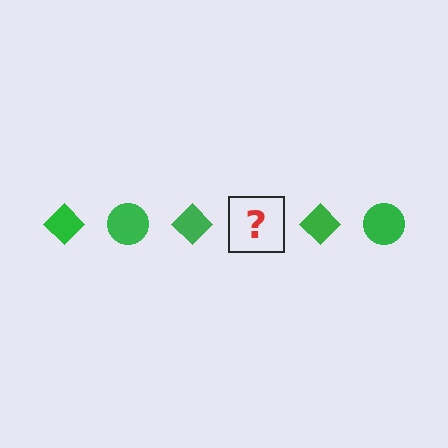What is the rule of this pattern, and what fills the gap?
The rule is that the pattern cycles through diamond, circle shapes in green. The gap should be filled with a green circle.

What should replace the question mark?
The question mark should be replaced with a green circle.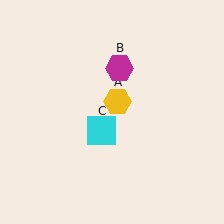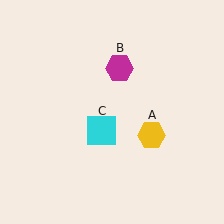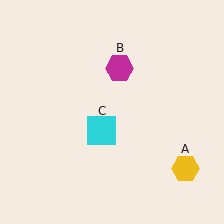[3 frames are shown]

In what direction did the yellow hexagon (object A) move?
The yellow hexagon (object A) moved down and to the right.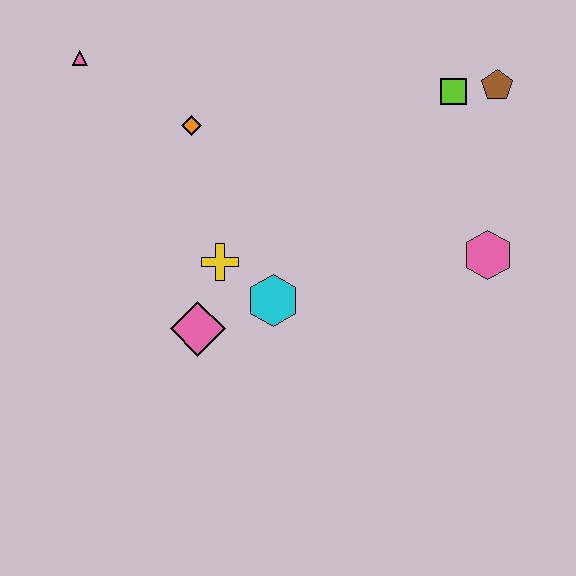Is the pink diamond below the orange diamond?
Yes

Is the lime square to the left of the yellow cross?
No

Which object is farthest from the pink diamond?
The brown pentagon is farthest from the pink diamond.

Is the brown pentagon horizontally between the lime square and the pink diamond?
No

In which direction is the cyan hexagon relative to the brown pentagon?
The cyan hexagon is to the left of the brown pentagon.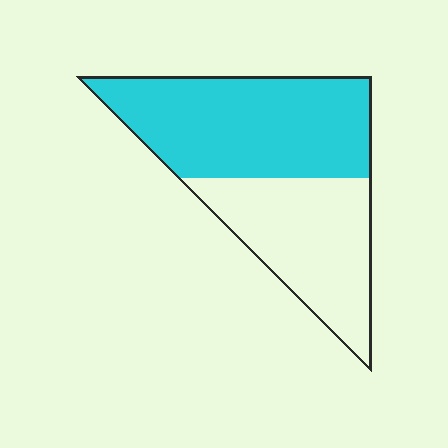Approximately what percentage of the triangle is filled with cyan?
Approximately 55%.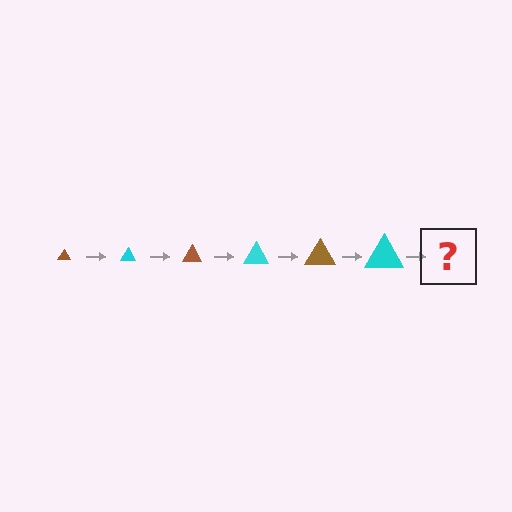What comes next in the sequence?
The next element should be a brown triangle, larger than the previous one.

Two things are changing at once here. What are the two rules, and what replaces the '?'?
The two rules are that the triangle grows larger each step and the color cycles through brown and cyan. The '?' should be a brown triangle, larger than the previous one.